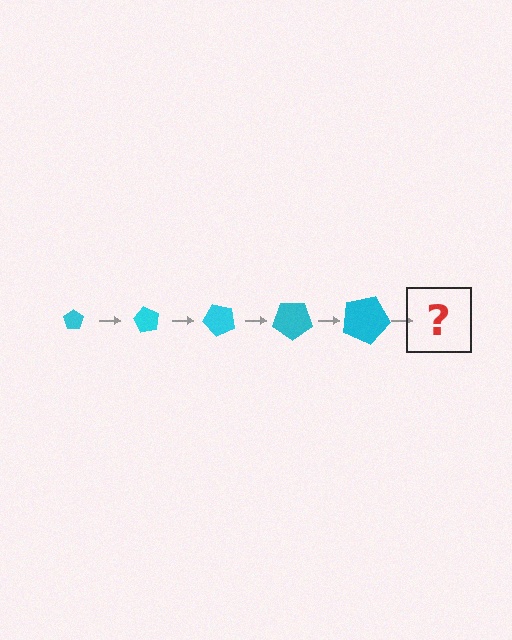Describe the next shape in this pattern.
It should be a pentagon, larger than the previous one and rotated 300 degrees from the start.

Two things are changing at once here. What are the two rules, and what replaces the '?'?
The two rules are that the pentagon grows larger each step and it rotates 60 degrees each step. The '?' should be a pentagon, larger than the previous one and rotated 300 degrees from the start.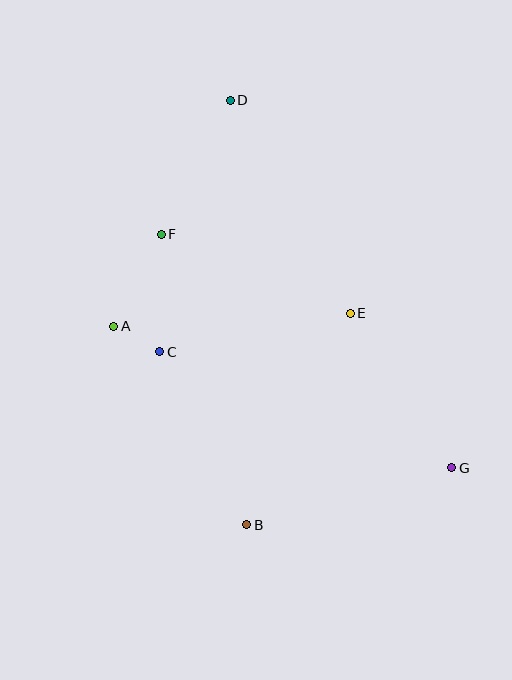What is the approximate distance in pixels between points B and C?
The distance between B and C is approximately 193 pixels.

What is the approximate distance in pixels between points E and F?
The distance between E and F is approximately 204 pixels.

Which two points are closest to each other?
Points A and C are closest to each other.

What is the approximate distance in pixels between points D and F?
The distance between D and F is approximately 151 pixels.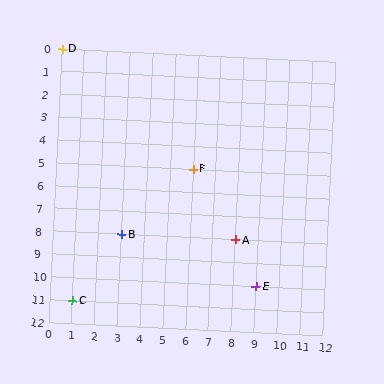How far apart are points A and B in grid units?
Points A and B are 5 columns apart.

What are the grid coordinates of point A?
Point A is at grid coordinates (8, 8).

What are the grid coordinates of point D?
Point D is at grid coordinates (0, 0).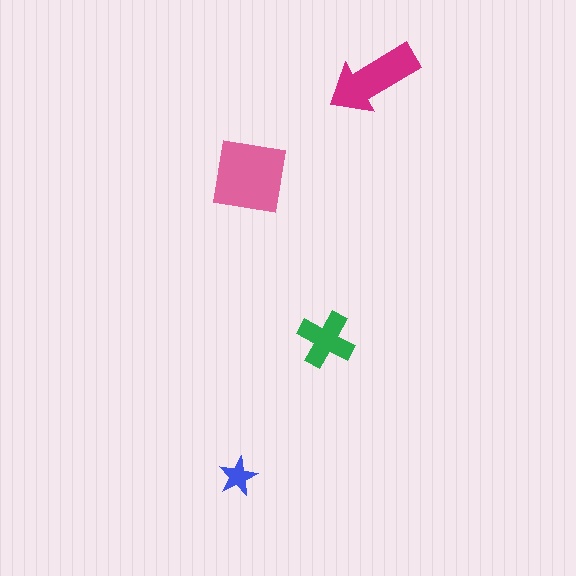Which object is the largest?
The pink square.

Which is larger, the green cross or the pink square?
The pink square.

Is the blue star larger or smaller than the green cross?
Smaller.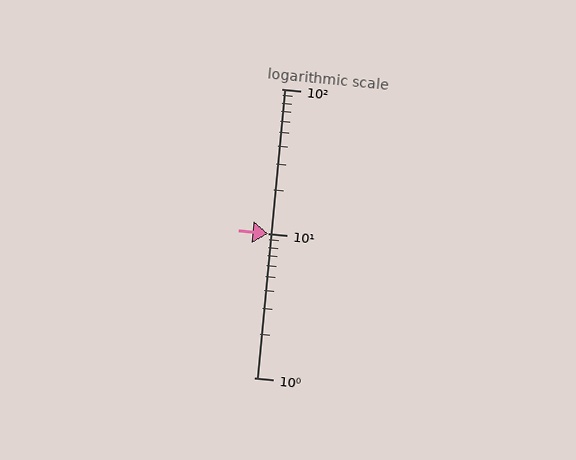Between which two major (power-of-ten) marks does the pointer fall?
The pointer is between 10 and 100.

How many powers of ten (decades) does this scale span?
The scale spans 2 decades, from 1 to 100.